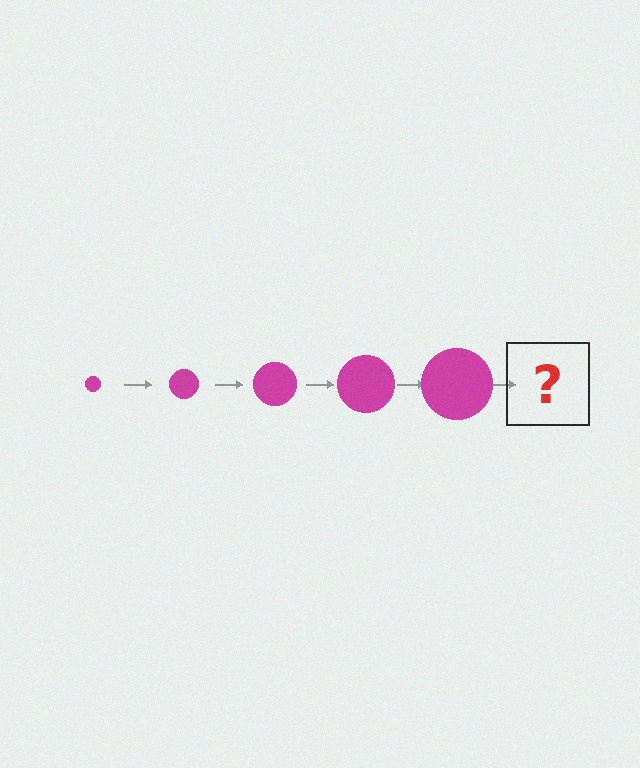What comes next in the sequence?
The next element should be a magenta circle, larger than the previous one.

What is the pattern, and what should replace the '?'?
The pattern is that the circle gets progressively larger each step. The '?' should be a magenta circle, larger than the previous one.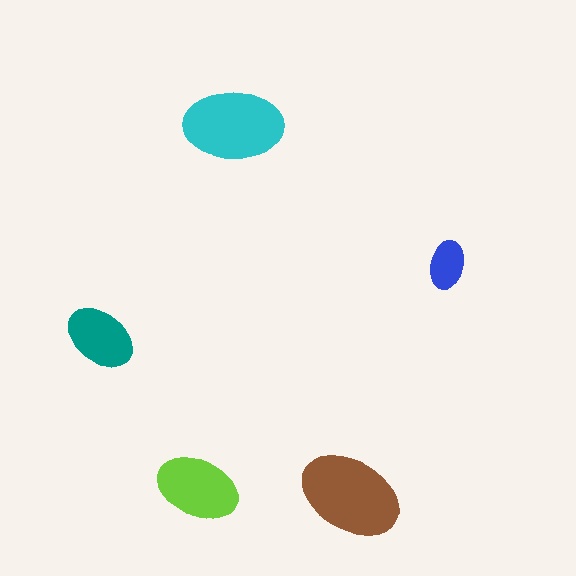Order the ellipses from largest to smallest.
the brown one, the cyan one, the lime one, the teal one, the blue one.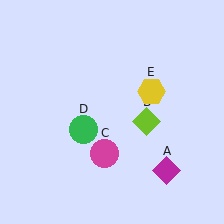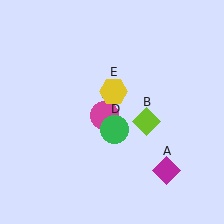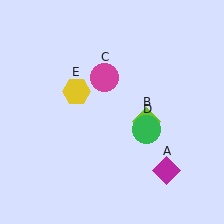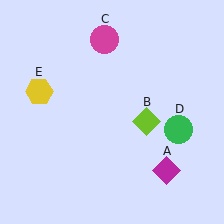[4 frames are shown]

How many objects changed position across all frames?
3 objects changed position: magenta circle (object C), green circle (object D), yellow hexagon (object E).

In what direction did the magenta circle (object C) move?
The magenta circle (object C) moved up.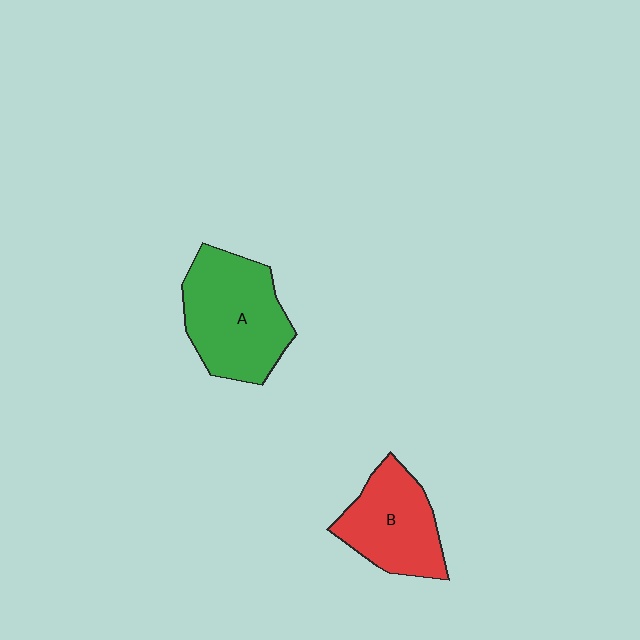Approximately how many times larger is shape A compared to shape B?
Approximately 1.3 times.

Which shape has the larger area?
Shape A (green).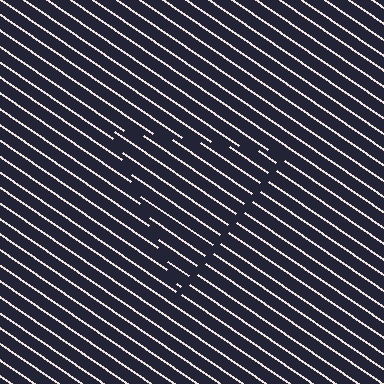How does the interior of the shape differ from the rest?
The interior of the shape contains the same grating, shifted by half a period — the contour is defined by the phase discontinuity where line-ends from the inner and outer gratings abut.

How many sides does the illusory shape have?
3 sides — the line-ends trace a triangle.